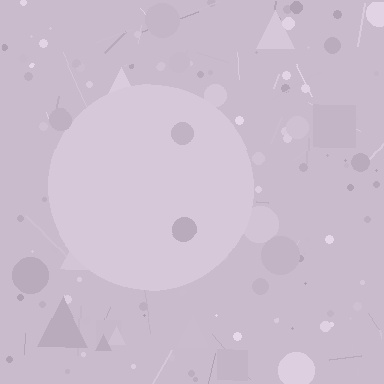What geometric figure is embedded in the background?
A circle is embedded in the background.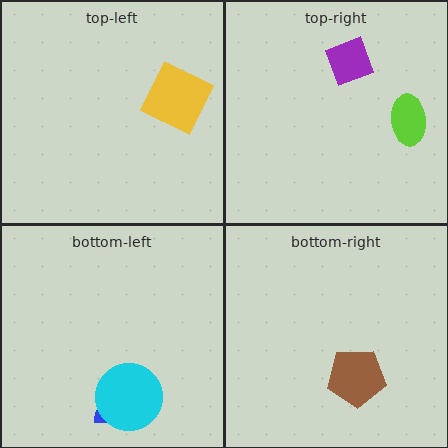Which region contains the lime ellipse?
The top-right region.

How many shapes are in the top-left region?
1.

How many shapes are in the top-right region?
2.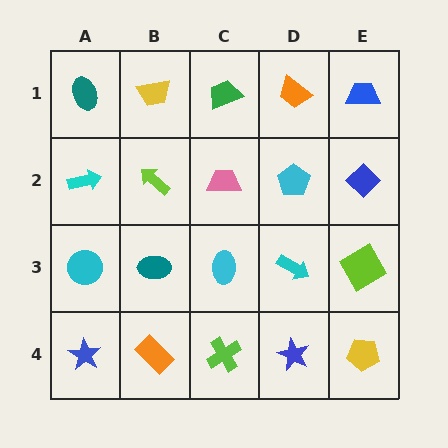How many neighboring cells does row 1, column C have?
3.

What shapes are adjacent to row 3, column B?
A lime arrow (row 2, column B), an orange rectangle (row 4, column B), a cyan circle (row 3, column A), a cyan ellipse (row 3, column C).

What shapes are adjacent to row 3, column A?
A cyan arrow (row 2, column A), a blue star (row 4, column A), a teal ellipse (row 3, column B).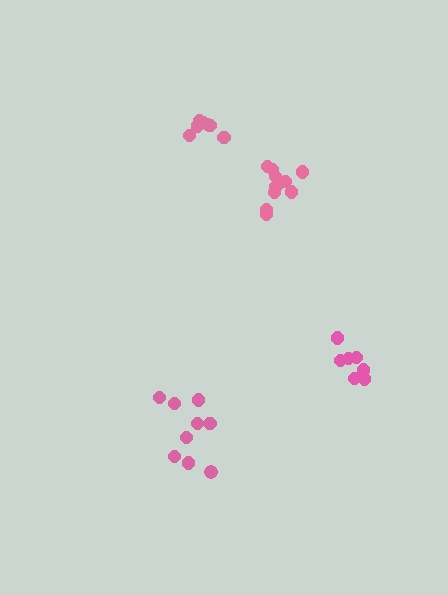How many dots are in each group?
Group 1: 10 dots, Group 2: 7 dots, Group 3: 7 dots, Group 4: 9 dots (33 total).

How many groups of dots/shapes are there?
There are 4 groups.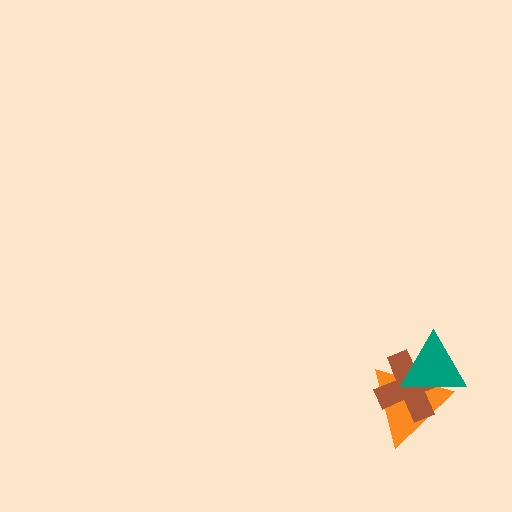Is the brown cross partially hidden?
Yes, it is partially covered by another shape.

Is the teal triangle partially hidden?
No, no other shape covers it.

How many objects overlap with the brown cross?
2 objects overlap with the brown cross.